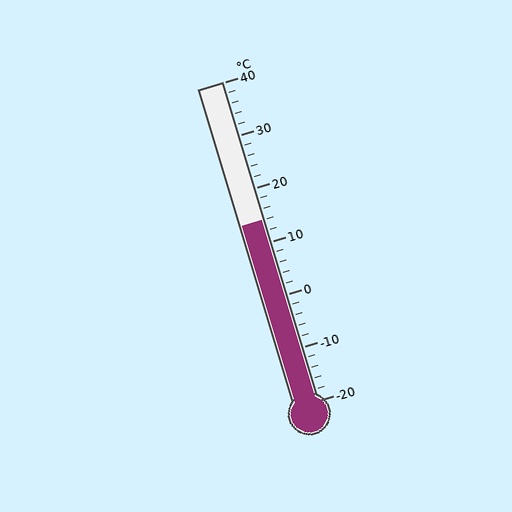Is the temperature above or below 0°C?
The temperature is above 0°C.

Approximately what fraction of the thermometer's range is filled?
The thermometer is filled to approximately 55% of its range.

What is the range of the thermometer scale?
The thermometer scale ranges from -20°C to 40°C.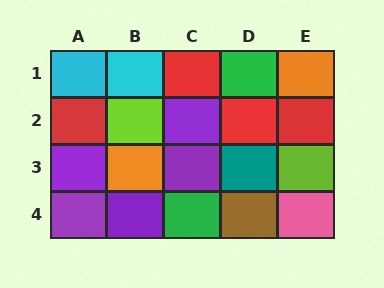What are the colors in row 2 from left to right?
Red, lime, purple, red, red.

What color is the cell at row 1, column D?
Green.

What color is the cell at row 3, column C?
Purple.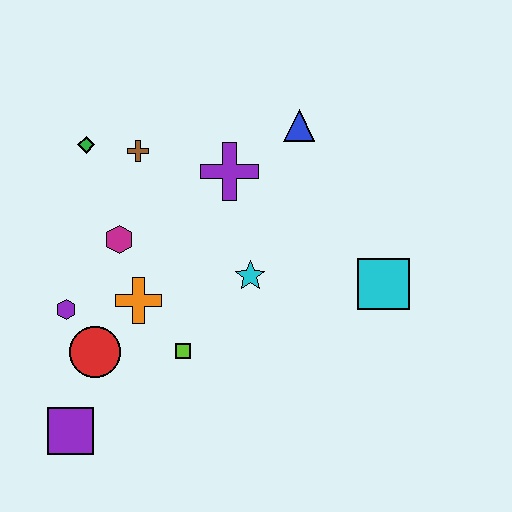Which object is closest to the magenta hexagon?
The orange cross is closest to the magenta hexagon.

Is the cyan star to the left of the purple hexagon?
No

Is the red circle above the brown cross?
No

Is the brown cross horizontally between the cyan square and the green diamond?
Yes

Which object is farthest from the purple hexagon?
The cyan square is farthest from the purple hexagon.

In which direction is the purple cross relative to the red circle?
The purple cross is above the red circle.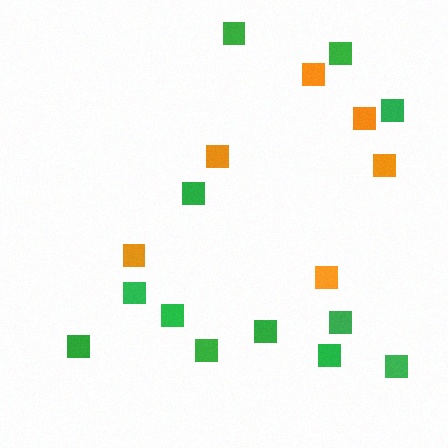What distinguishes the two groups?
There are 2 groups: one group of green squares (12) and one group of orange squares (6).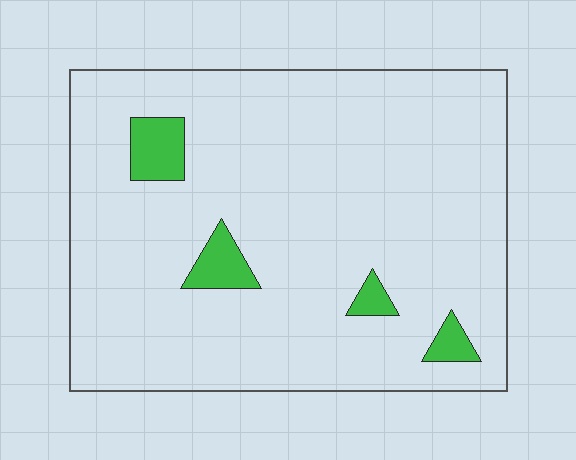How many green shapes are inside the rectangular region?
4.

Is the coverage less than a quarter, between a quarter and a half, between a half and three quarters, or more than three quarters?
Less than a quarter.